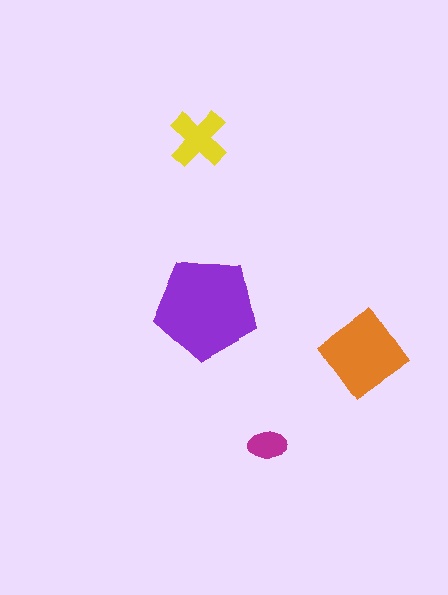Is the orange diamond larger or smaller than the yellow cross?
Larger.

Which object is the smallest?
The magenta ellipse.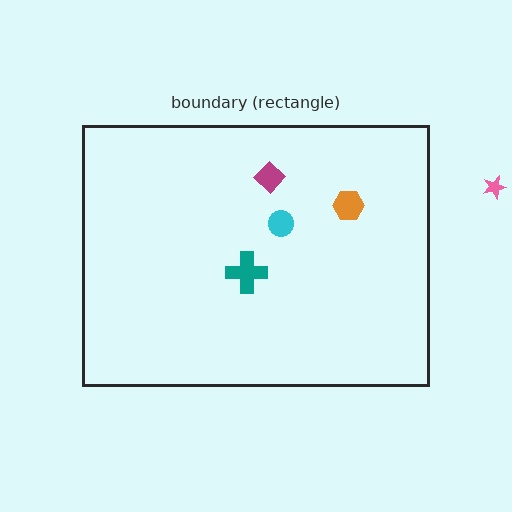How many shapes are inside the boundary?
4 inside, 1 outside.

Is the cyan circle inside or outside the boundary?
Inside.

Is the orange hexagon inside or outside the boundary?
Inside.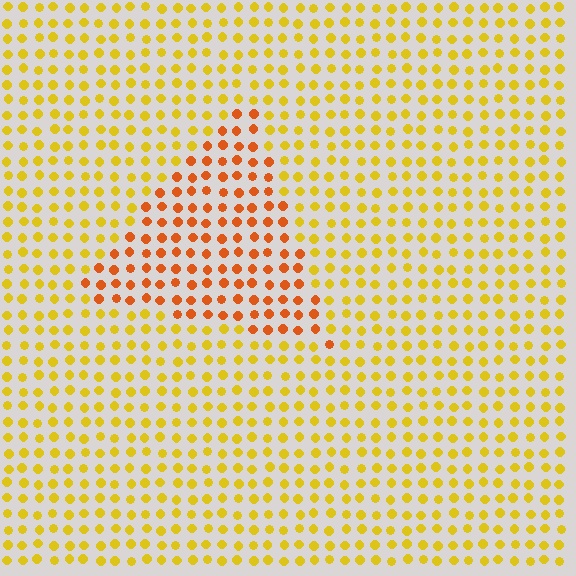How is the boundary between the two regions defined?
The boundary is defined purely by a slight shift in hue (about 33 degrees). Spacing, size, and orientation are identical on both sides.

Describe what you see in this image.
The image is filled with small yellow elements in a uniform arrangement. A triangle-shaped region is visible where the elements are tinted to a slightly different hue, forming a subtle color boundary.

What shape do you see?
I see a triangle.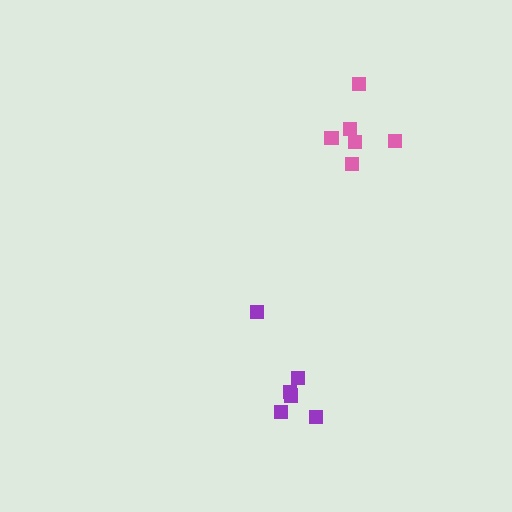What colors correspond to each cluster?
The clusters are colored: purple, pink.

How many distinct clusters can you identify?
There are 2 distinct clusters.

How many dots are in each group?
Group 1: 6 dots, Group 2: 6 dots (12 total).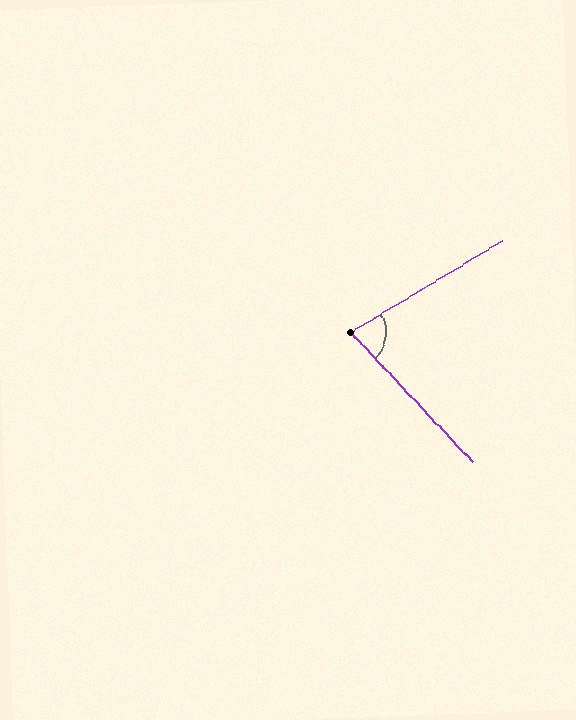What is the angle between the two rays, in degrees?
Approximately 78 degrees.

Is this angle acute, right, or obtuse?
It is acute.